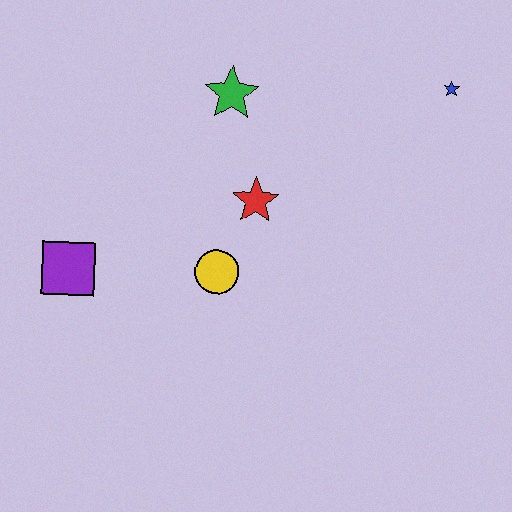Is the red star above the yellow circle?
Yes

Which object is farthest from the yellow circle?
The blue star is farthest from the yellow circle.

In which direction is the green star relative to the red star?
The green star is above the red star.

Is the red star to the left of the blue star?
Yes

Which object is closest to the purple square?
The yellow circle is closest to the purple square.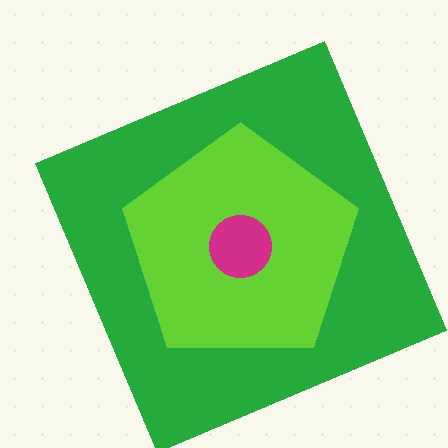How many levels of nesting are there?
3.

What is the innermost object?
The magenta circle.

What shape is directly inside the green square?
The lime pentagon.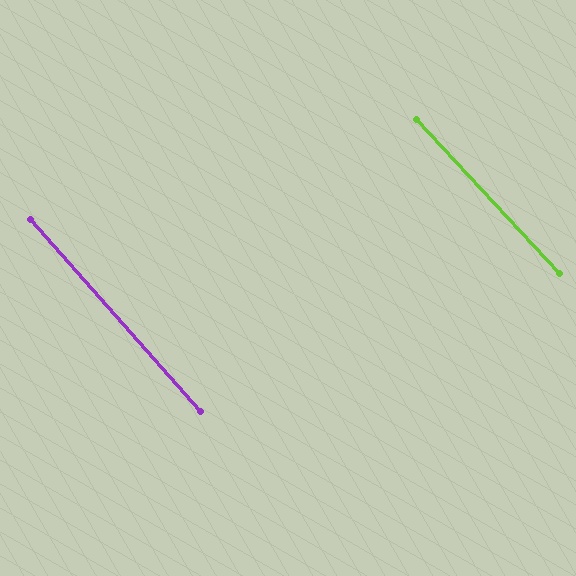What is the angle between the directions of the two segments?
Approximately 2 degrees.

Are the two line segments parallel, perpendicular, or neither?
Parallel — their directions differ by only 1.5°.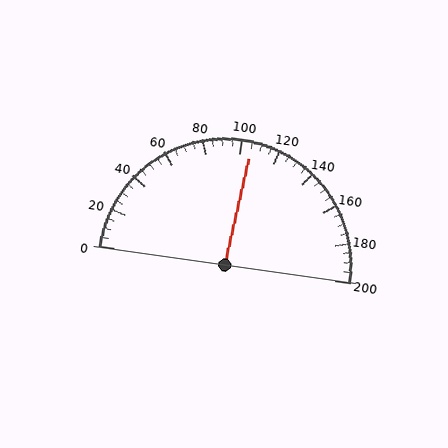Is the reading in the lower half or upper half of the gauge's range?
The reading is in the upper half of the range (0 to 200).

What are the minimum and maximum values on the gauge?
The gauge ranges from 0 to 200.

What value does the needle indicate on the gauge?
The needle indicates approximately 105.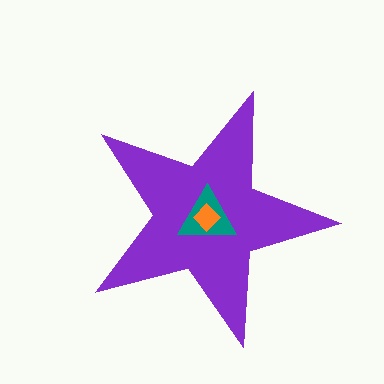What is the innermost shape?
The orange diamond.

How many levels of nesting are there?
3.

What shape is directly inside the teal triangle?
The orange diamond.